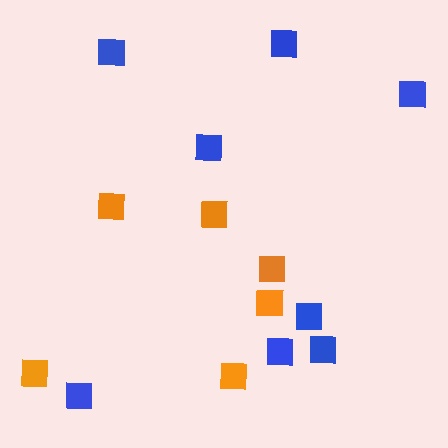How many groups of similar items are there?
There are 2 groups: one group of orange squares (6) and one group of blue squares (8).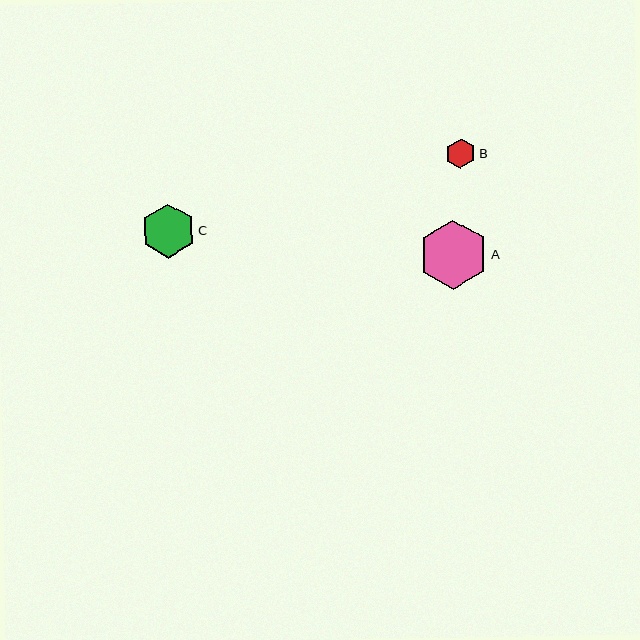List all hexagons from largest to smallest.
From largest to smallest: A, C, B.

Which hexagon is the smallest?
Hexagon B is the smallest with a size of approximately 30 pixels.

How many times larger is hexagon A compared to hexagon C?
Hexagon A is approximately 1.3 times the size of hexagon C.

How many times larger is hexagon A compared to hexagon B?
Hexagon A is approximately 2.3 times the size of hexagon B.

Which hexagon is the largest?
Hexagon A is the largest with a size of approximately 69 pixels.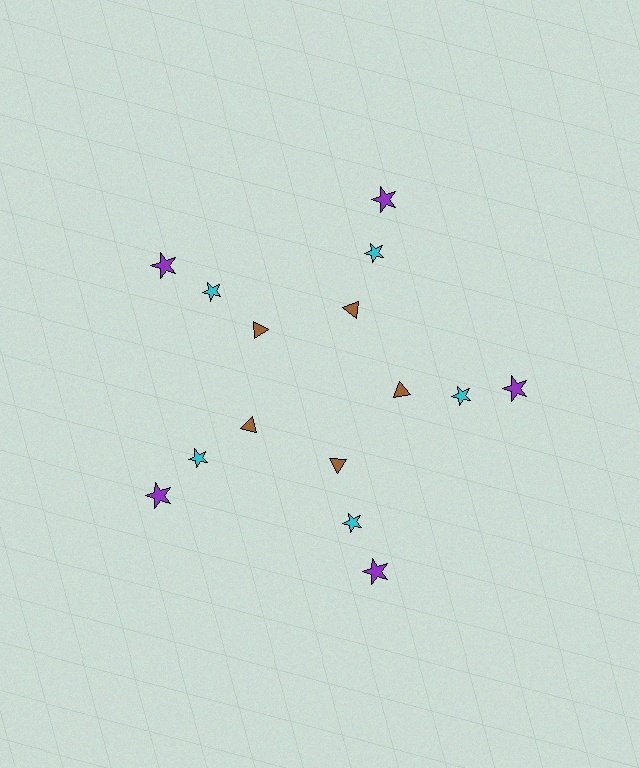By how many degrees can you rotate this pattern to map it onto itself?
The pattern maps onto itself every 72 degrees of rotation.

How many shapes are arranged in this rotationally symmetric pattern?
There are 15 shapes, arranged in 5 groups of 3.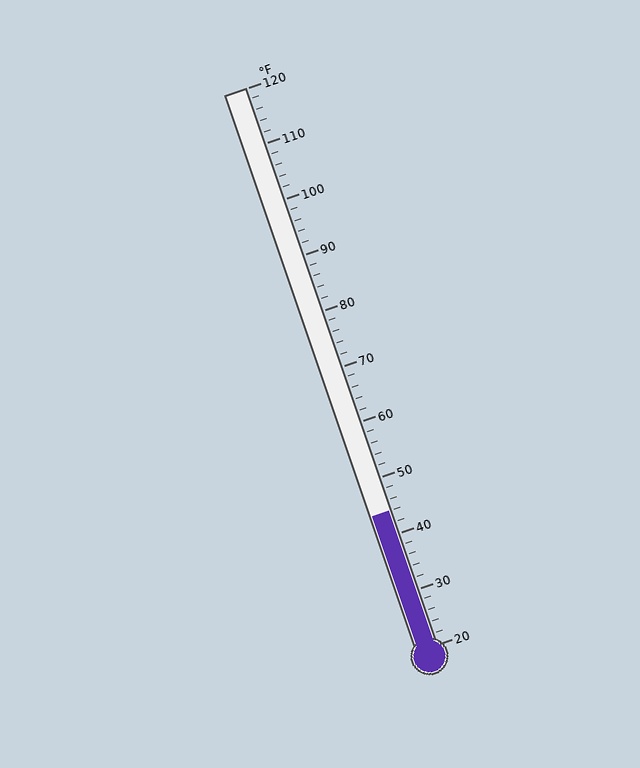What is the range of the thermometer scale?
The thermometer scale ranges from 20°F to 120°F.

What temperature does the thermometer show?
The thermometer shows approximately 44°F.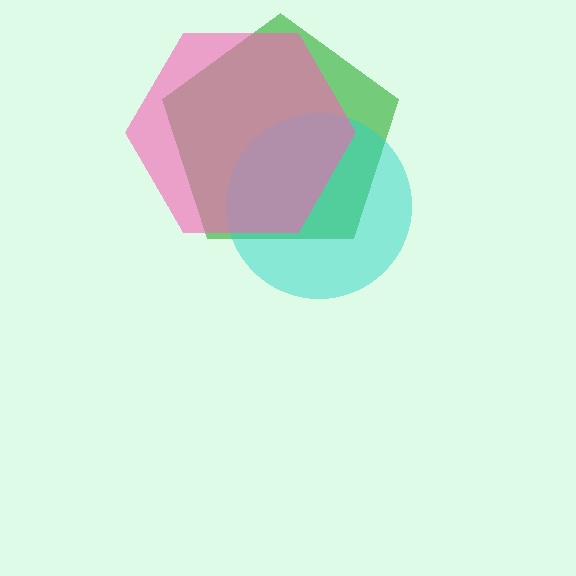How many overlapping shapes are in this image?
There are 3 overlapping shapes in the image.